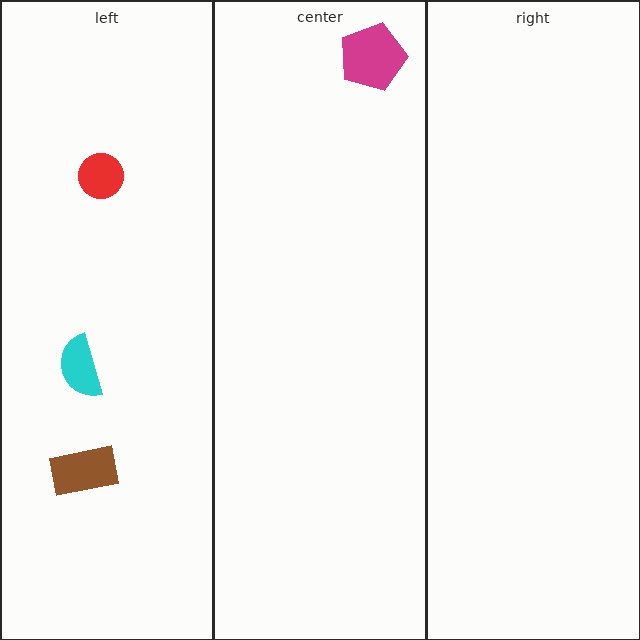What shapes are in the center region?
The magenta pentagon.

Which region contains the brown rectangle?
The left region.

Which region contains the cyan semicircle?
The left region.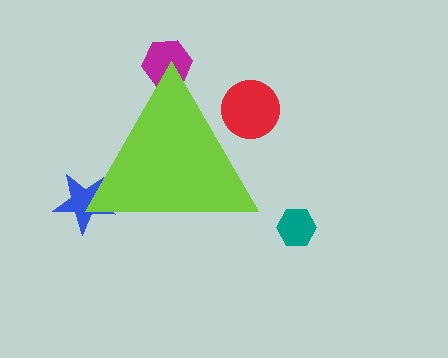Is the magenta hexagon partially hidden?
Yes, the magenta hexagon is partially hidden behind the lime triangle.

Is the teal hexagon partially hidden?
No, the teal hexagon is fully visible.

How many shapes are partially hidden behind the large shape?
3 shapes are partially hidden.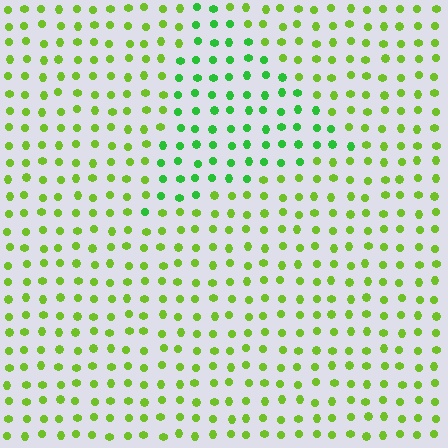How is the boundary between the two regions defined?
The boundary is defined purely by a slight shift in hue (about 33 degrees). Spacing, size, and orientation are identical on both sides.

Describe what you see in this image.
The image is filled with small lime elements in a uniform arrangement. A triangle-shaped region is visible where the elements are tinted to a slightly different hue, forming a subtle color boundary.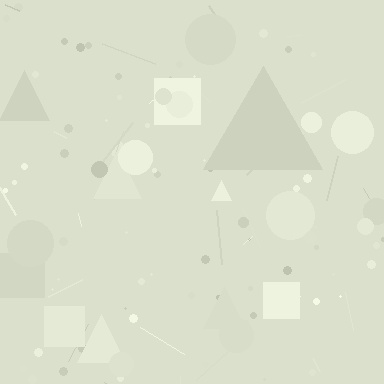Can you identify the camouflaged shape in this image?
The camouflaged shape is a triangle.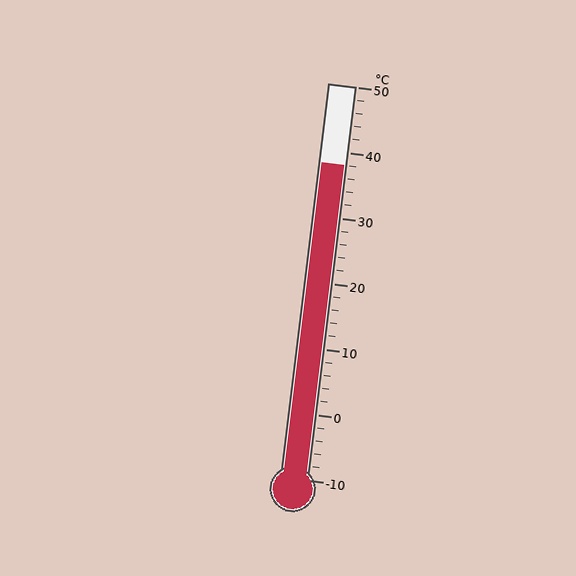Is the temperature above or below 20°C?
The temperature is above 20°C.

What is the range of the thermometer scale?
The thermometer scale ranges from -10°C to 50°C.